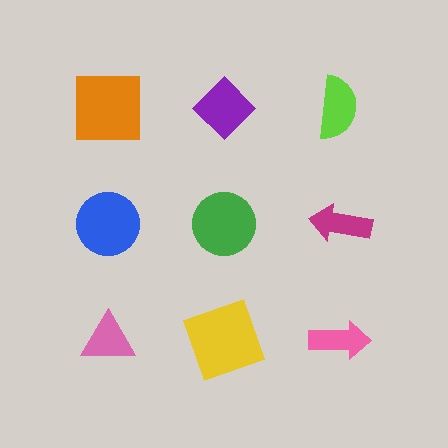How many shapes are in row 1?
3 shapes.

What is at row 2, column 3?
A magenta arrow.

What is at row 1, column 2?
A purple diamond.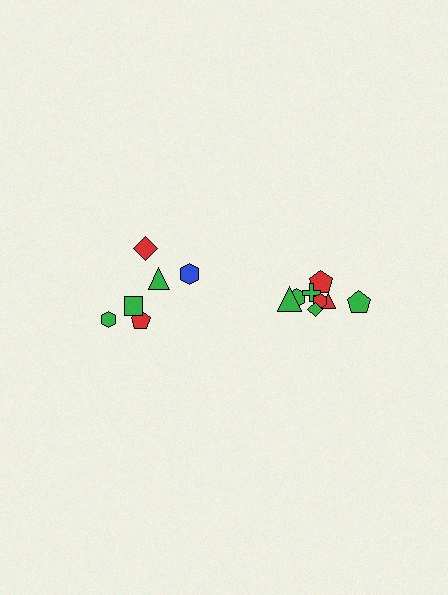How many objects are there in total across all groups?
There are 14 objects.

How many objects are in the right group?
There are 8 objects.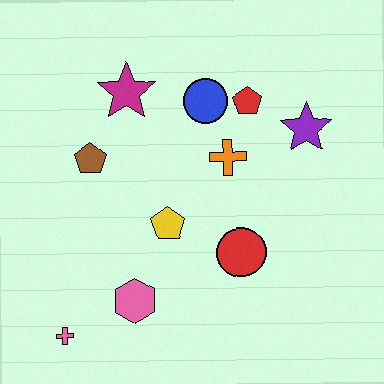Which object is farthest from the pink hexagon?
The purple star is farthest from the pink hexagon.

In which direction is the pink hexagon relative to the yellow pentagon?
The pink hexagon is below the yellow pentagon.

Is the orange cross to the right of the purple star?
No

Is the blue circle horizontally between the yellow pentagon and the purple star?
Yes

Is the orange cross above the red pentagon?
No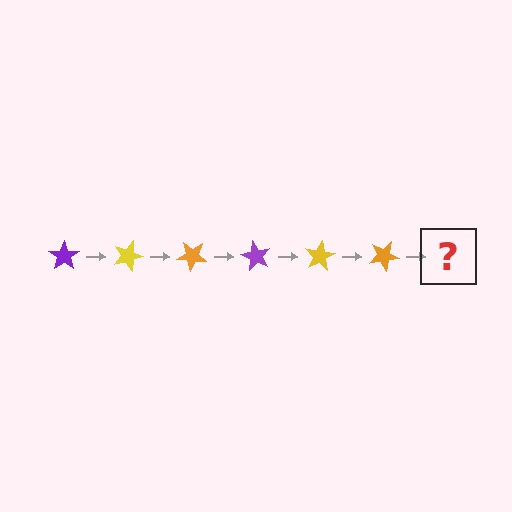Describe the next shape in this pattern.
It should be a purple star, rotated 120 degrees from the start.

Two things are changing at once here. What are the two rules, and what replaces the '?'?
The two rules are that it rotates 20 degrees each step and the color cycles through purple, yellow, and orange. The '?' should be a purple star, rotated 120 degrees from the start.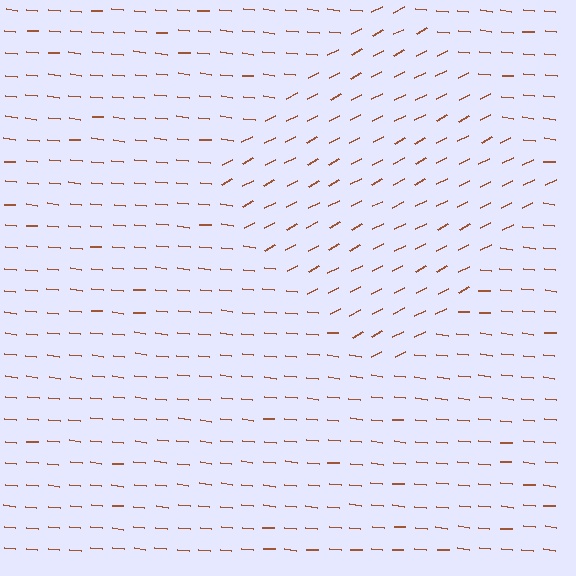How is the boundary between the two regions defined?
The boundary is defined purely by a change in line orientation (approximately 33 degrees difference). All lines are the same color and thickness.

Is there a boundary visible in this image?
Yes, there is a texture boundary formed by a change in line orientation.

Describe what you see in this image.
The image is filled with small brown line segments. A diamond region in the image has lines oriented differently from the surrounding lines, creating a visible texture boundary.